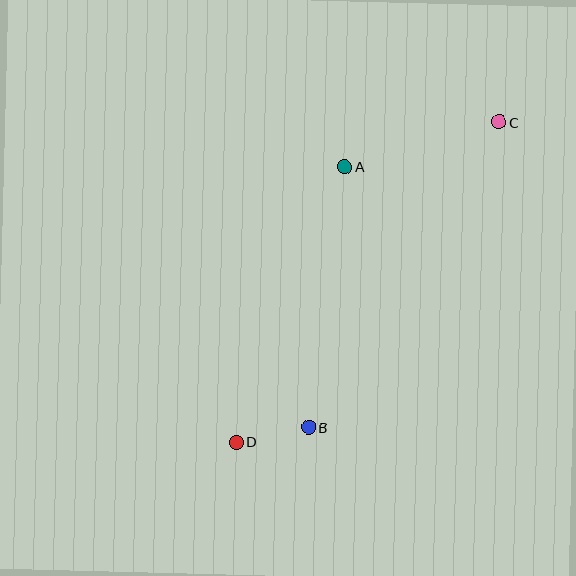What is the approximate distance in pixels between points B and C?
The distance between B and C is approximately 360 pixels.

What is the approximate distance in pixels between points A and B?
The distance between A and B is approximately 263 pixels.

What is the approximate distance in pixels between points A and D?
The distance between A and D is approximately 296 pixels.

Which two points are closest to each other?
Points B and D are closest to each other.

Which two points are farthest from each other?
Points C and D are farthest from each other.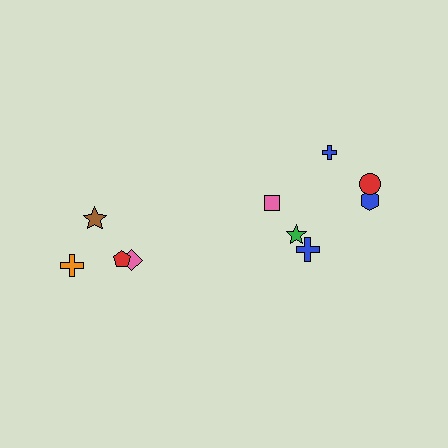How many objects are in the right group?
There are 6 objects.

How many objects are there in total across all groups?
There are 10 objects.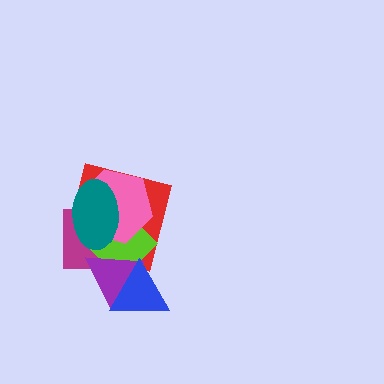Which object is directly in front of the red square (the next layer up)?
The magenta square is directly in front of the red square.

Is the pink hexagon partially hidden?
Yes, it is partially covered by another shape.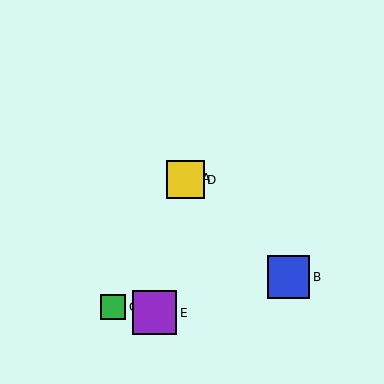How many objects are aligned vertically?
2 objects (A, D) are aligned vertically.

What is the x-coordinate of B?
Object B is at x≈289.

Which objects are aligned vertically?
Objects A, D are aligned vertically.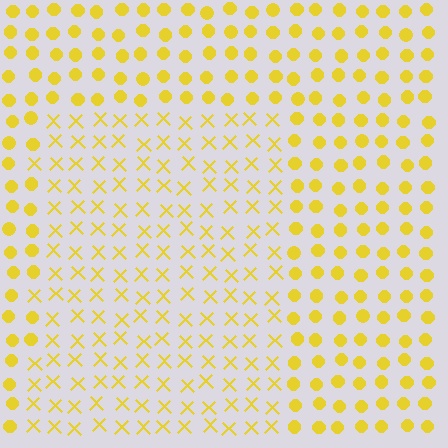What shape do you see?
I see a rectangle.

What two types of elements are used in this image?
The image uses X marks inside the rectangle region and circles outside it.